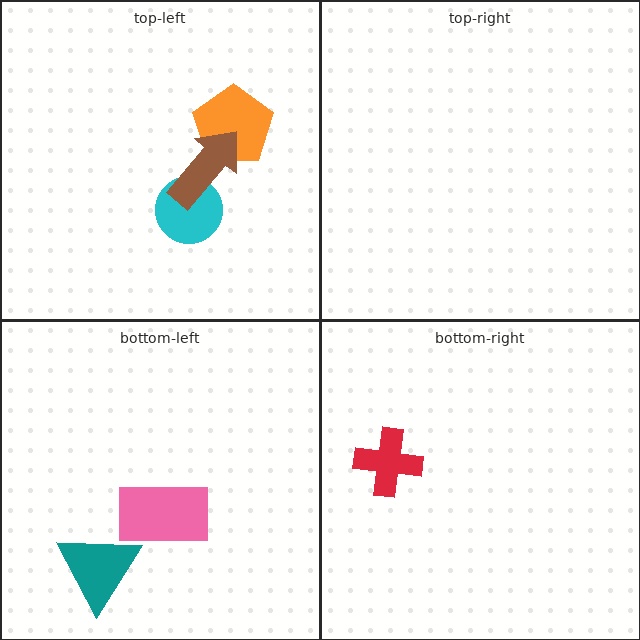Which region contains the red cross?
The bottom-right region.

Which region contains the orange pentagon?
The top-left region.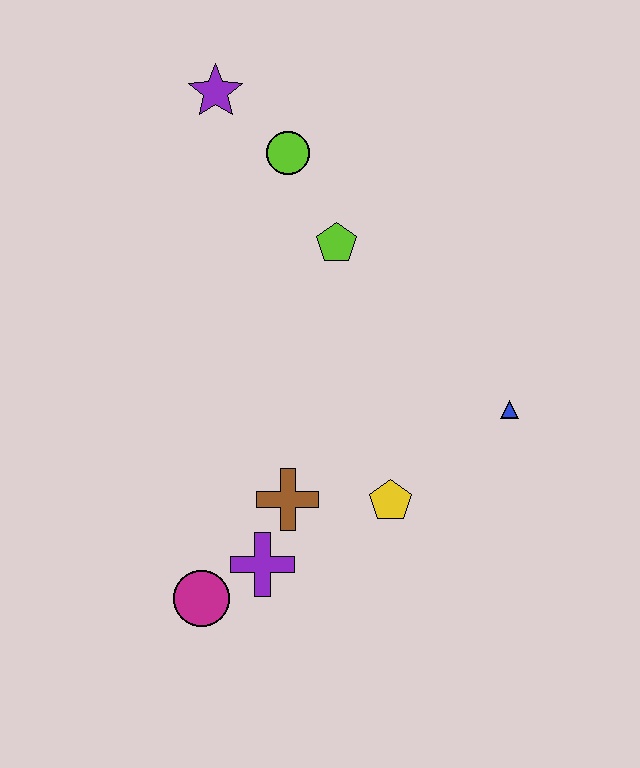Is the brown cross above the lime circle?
No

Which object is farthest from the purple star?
The magenta circle is farthest from the purple star.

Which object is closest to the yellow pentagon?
The brown cross is closest to the yellow pentagon.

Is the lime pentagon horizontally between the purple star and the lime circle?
No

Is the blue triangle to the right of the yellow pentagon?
Yes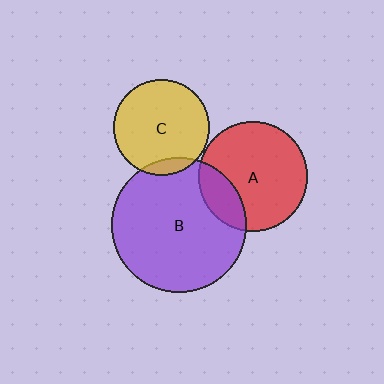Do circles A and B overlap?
Yes.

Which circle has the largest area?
Circle B (purple).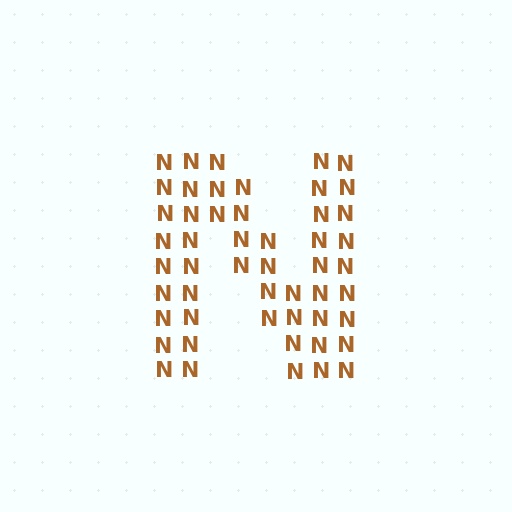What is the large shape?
The large shape is the letter N.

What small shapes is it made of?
It is made of small letter N's.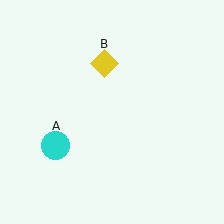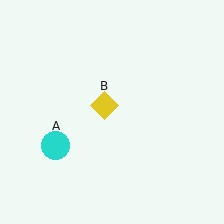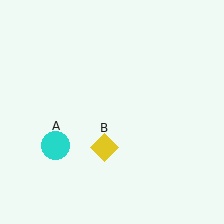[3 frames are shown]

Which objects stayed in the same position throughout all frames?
Cyan circle (object A) remained stationary.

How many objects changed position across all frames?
1 object changed position: yellow diamond (object B).